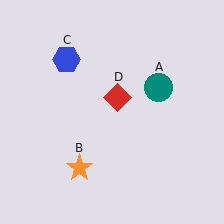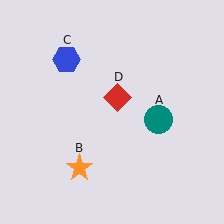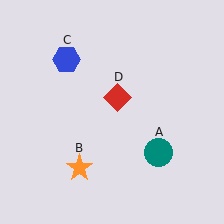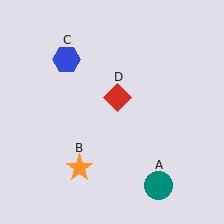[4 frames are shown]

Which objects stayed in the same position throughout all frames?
Orange star (object B) and blue hexagon (object C) and red diamond (object D) remained stationary.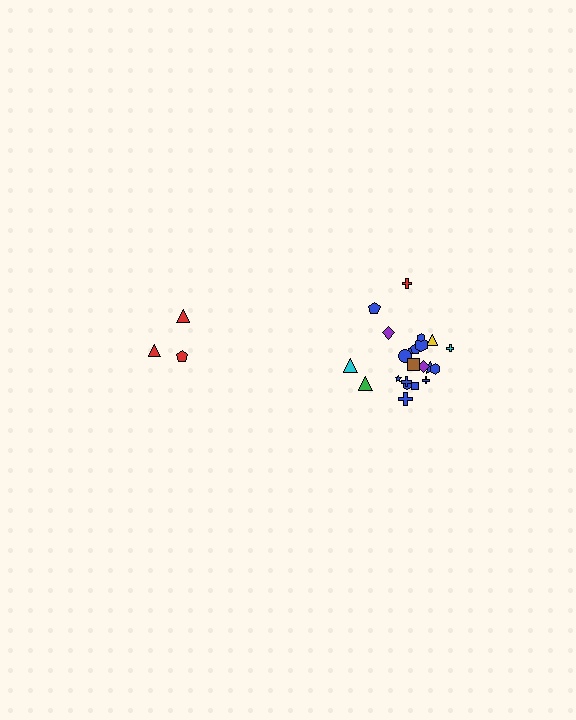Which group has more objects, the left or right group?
The right group.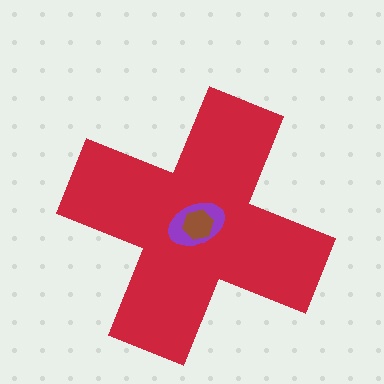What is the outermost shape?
The red cross.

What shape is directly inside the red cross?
The purple ellipse.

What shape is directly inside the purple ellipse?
The brown hexagon.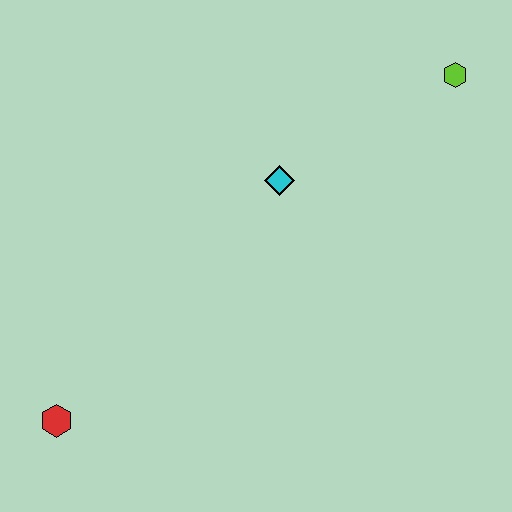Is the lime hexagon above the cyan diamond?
Yes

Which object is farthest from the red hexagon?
The lime hexagon is farthest from the red hexagon.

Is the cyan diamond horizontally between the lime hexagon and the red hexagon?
Yes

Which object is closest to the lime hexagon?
The cyan diamond is closest to the lime hexagon.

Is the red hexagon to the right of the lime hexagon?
No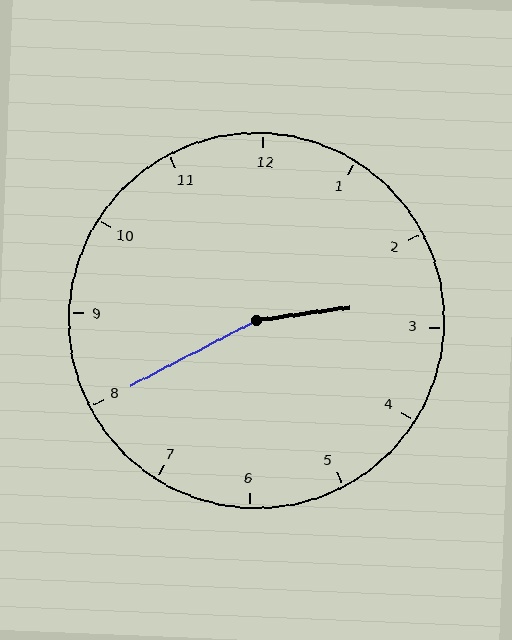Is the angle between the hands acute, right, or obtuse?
It is obtuse.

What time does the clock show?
2:40.